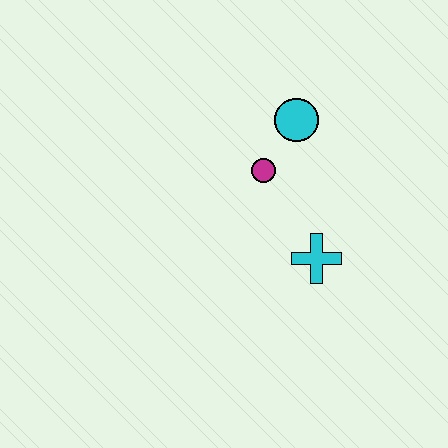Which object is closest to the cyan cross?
The magenta circle is closest to the cyan cross.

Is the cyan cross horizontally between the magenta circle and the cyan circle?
No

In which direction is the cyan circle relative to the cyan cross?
The cyan circle is above the cyan cross.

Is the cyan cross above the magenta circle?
No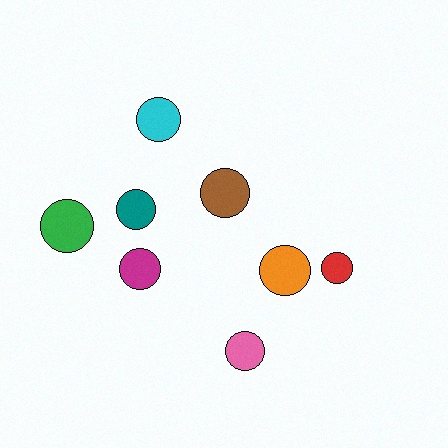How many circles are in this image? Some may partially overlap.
There are 8 circles.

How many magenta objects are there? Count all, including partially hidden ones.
There is 1 magenta object.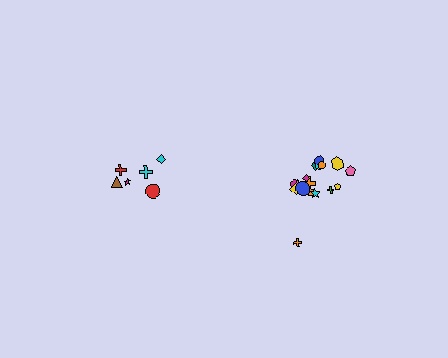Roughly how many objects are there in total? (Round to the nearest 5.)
Roughly 25 objects in total.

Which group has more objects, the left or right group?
The right group.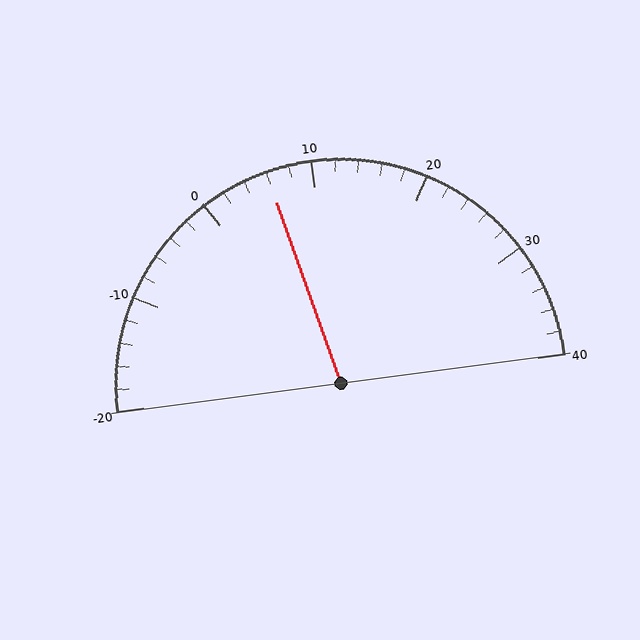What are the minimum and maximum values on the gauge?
The gauge ranges from -20 to 40.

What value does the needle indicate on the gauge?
The needle indicates approximately 6.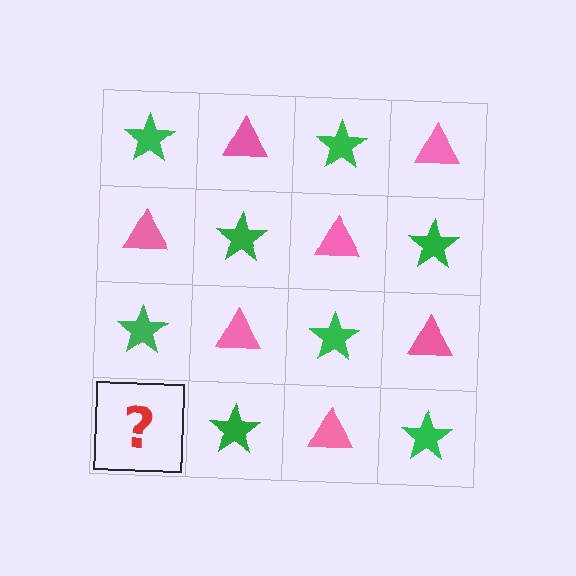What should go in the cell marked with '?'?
The missing cell should contain a pink triangle.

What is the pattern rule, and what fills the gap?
The rule is that it alternates green star and pink triangle in a checkerboard pattern. The gap should be filled with a pink triangle.